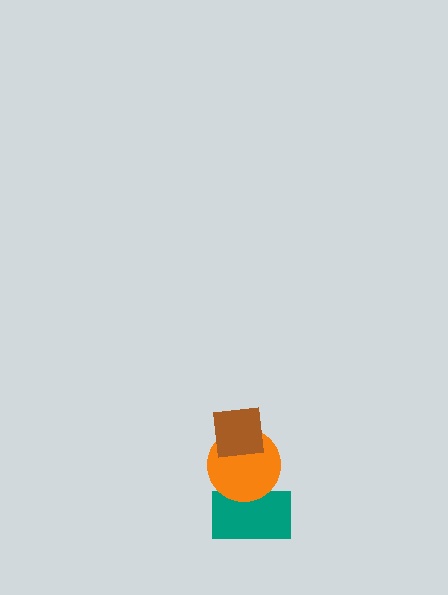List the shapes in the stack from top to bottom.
From top to bottom: the brown square, the orange circle, the teal rectangle.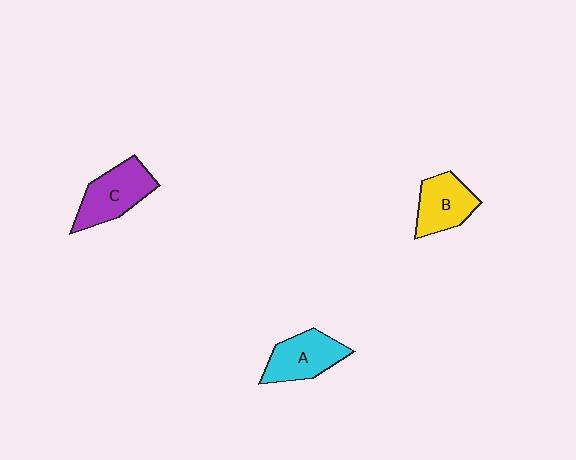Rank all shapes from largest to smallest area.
From largest to smallest: C (purple), A (cyan), B (yellow).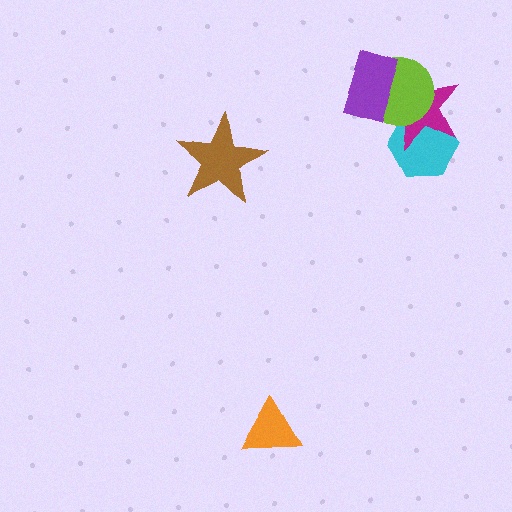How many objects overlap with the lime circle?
3 objects overlap with the lime circle.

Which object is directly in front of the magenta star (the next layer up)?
The lime circle is directly in front of the magenta star.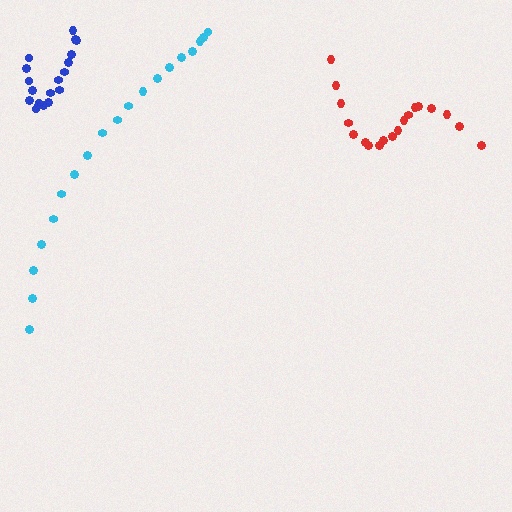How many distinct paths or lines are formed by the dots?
There are 3 distinct paths.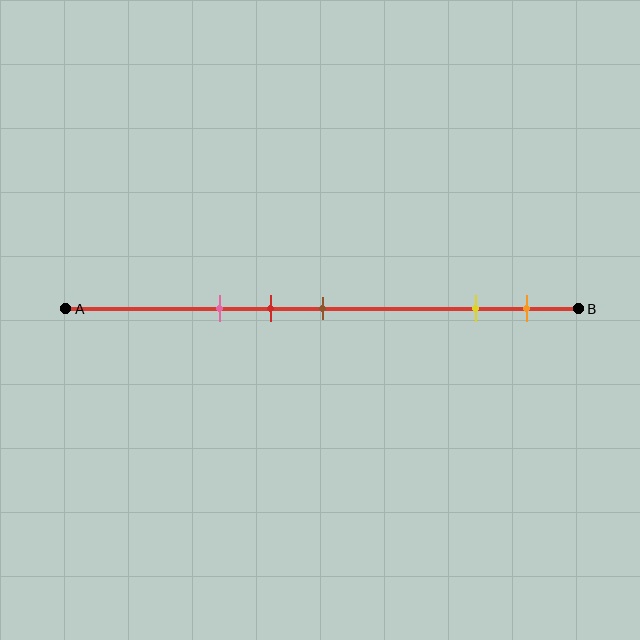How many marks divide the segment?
There are 5 marks dividing the segment.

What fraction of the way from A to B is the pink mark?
The pink mark is approximately 30% (0.3) of the way from A to B.